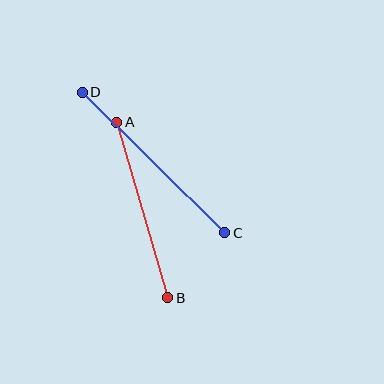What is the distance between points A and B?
The distance is approximately 183 pixels.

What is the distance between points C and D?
The distance is approximately 200 pixels.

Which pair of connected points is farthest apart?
Points C and D are farthest apart.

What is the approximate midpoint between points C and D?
The midpoint is at approximately (153, 163) pixels.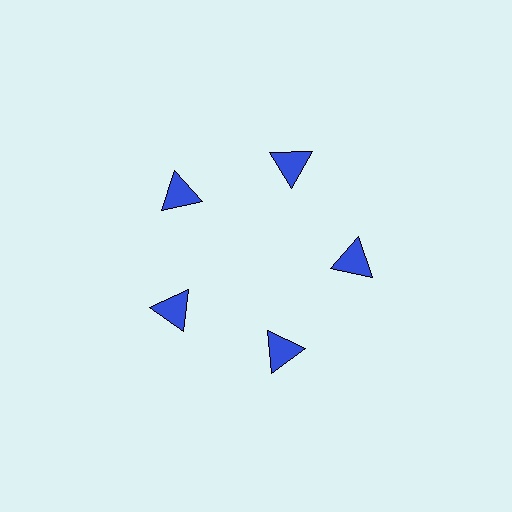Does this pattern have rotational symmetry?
Yes, this pattern has 5-fold rotational symmetry. It looks the same after rotating 72 degrees around the center.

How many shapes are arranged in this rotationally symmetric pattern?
There are 5 shapes, arranged in 5 groups of 1.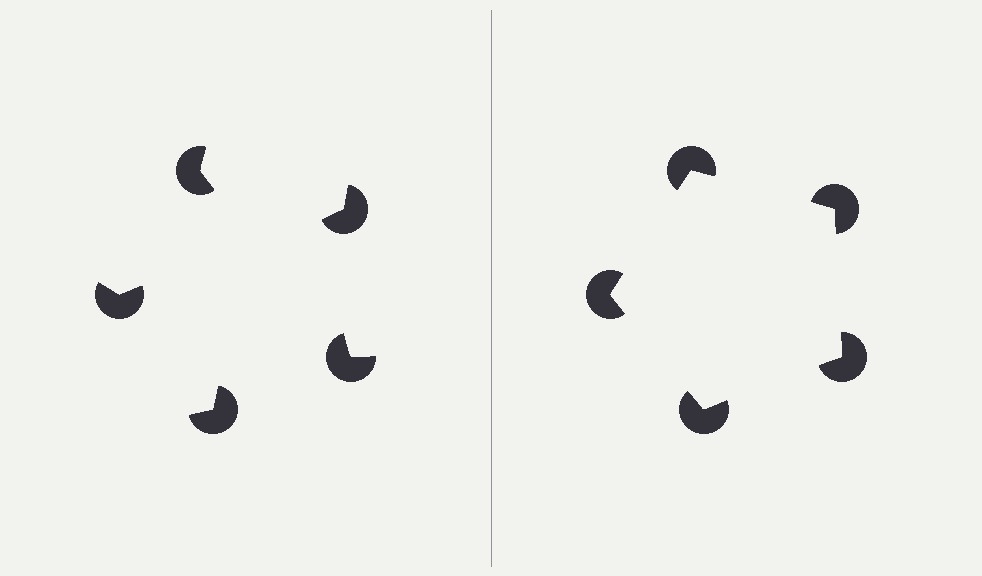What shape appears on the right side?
An illusory pentagon.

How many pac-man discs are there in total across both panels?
10 — 5 on each side.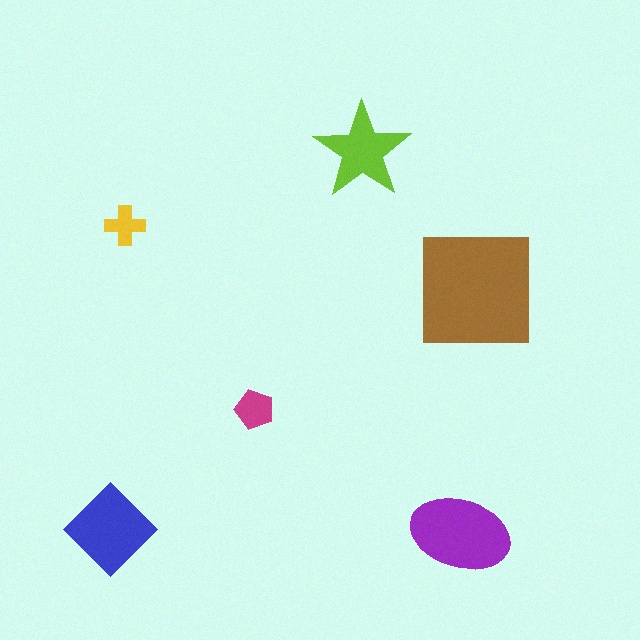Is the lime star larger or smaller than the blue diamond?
Smaller.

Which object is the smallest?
The yellow cross.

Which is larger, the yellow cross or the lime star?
The lime star.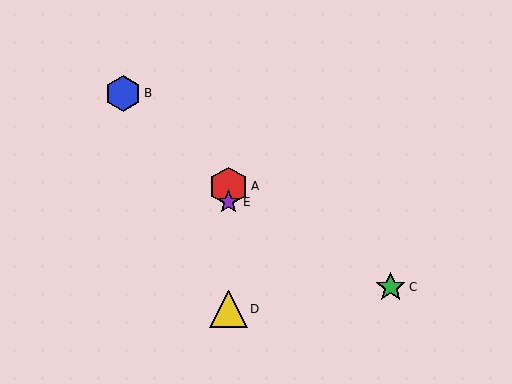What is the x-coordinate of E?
Object E is at x≈229.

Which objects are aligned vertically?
Objects A, D, E are aligned vertically.